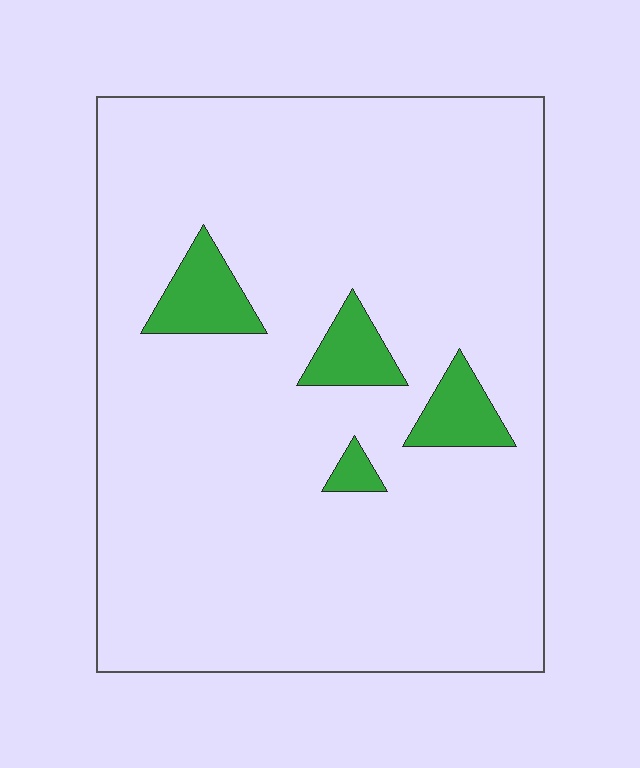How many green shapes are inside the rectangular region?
4.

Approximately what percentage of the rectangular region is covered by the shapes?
Approximately 10%.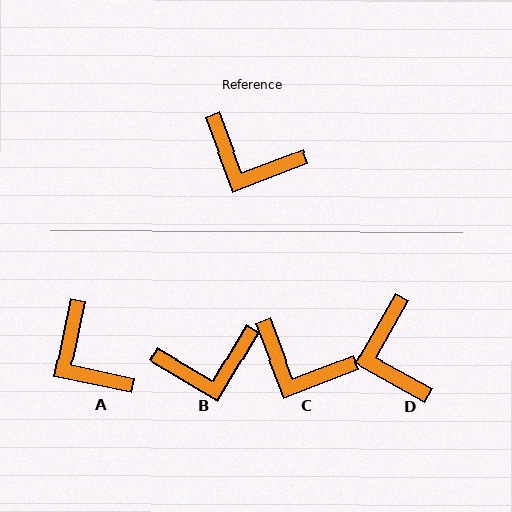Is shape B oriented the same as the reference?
No, it is off by about 38 degrees.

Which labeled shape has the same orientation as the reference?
C.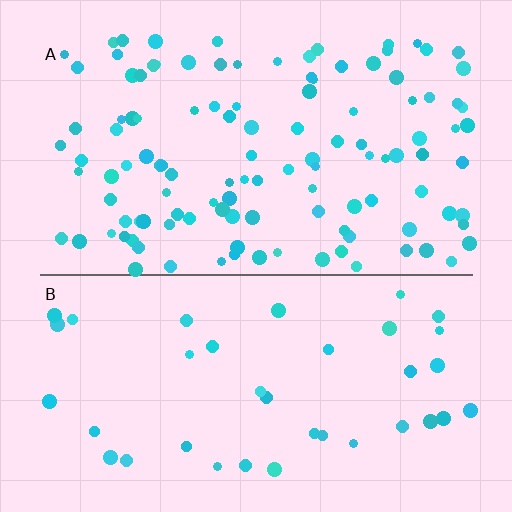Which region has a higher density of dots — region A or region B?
A (the top).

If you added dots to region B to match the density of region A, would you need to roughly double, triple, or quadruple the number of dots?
Approximately triple.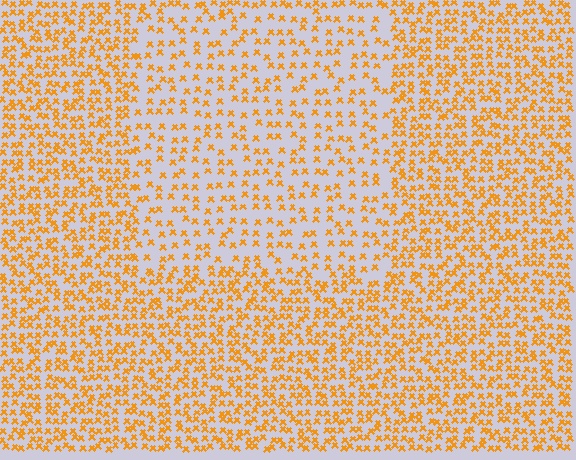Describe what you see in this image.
The image contains small orange elements arranged at two different densities. A rectangle-shaped region is visible where the elements are less densely packed than the surrounding area.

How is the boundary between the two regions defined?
The boundary is defined by a change in element density (approximately 1.9x ratio). All elements are the same color, size, and shape.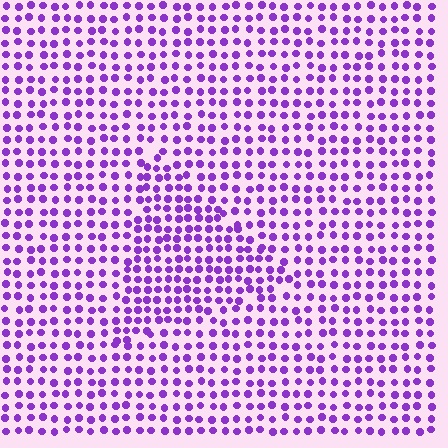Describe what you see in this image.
The image contains small purple elements arranged at two different densities. A triangle-shaped region is visible where the elements are more densely packed than the surrounding area.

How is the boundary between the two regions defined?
The boundary is defined by a change in element density (approximately 1.4x ratio). All elements are the same color, size, and shape.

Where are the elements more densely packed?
The elements are more densely packed inside the triangle boundary.